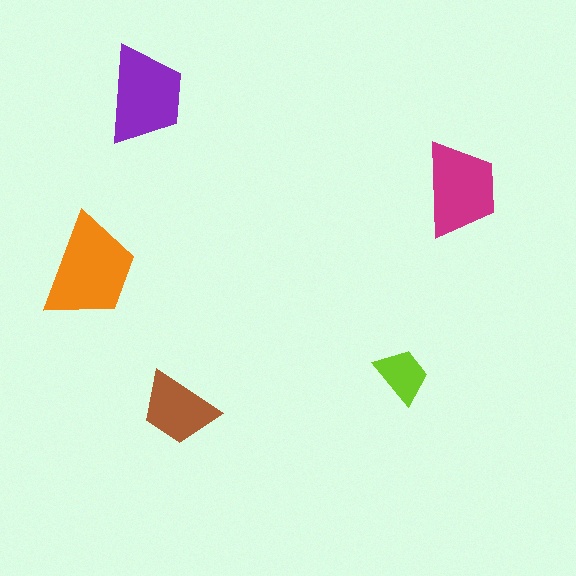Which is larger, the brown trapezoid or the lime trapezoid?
The brown one.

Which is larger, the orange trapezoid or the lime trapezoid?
The orange one.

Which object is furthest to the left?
The orange trapezoid is leftmost.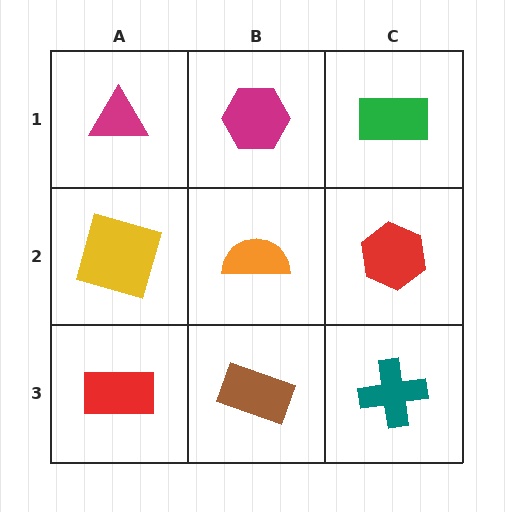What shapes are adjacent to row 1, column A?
A yellow square (row 2, column A), a magenta hexagon (row 1, column B).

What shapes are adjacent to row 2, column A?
A magenta triangle (row 1, column A), a red rectangle (row 3, column A), an orange semicircle (row 2, column B).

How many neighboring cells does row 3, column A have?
2.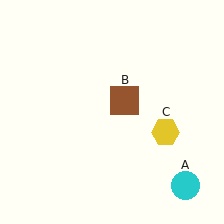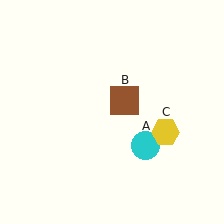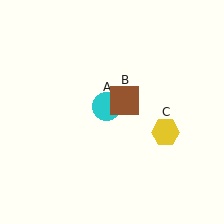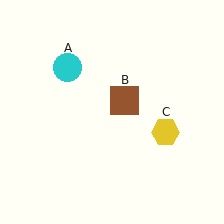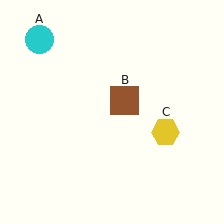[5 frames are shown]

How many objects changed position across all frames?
1 object changed position: cyan circle (object A).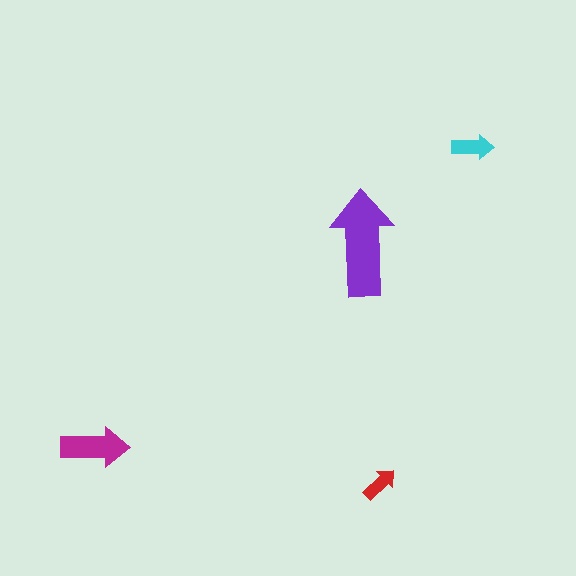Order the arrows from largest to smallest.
the purple one, the magenta one, the cyan one, the red one.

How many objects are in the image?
There are 4 objects in the image.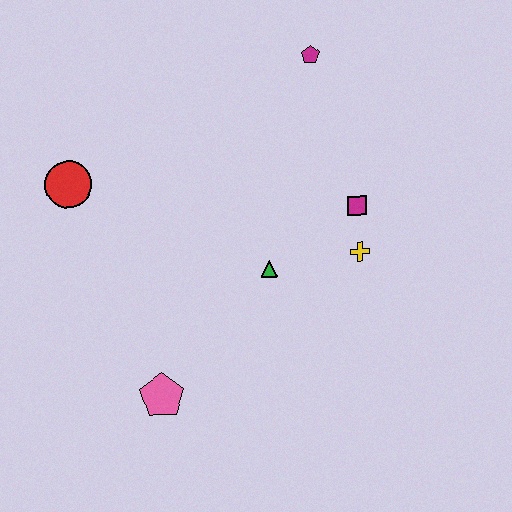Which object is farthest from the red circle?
The yellow cross is farthest from the red circle.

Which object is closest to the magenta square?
The yellow cross is closest to the magenta square.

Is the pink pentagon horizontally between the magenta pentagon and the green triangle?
No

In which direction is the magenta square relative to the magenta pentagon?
The magenta square is below the magenta pentagon.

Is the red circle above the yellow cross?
Yes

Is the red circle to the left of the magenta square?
Yes